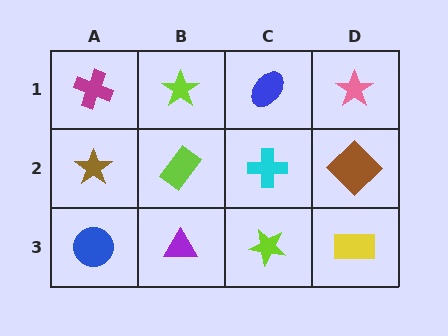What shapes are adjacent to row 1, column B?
A lime rectangle (row 2, column B), a magenta cross (row 1, column A), a blue ellipse (row 1, column C).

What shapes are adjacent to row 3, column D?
A brown diamond (row 2, column D), a lime star (row 3, column C).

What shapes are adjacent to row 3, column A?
A brown star (row 2, column A), a purple triangle (row 3, column B).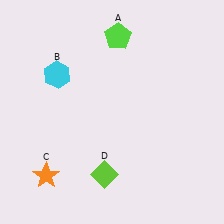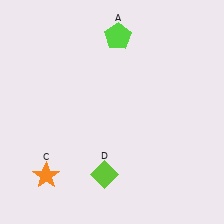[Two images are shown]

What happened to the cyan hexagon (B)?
The cyan hexagon (B) was removed in Image 2. It was in the top-left area of Image 1.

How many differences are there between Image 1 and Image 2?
There is 1 difference between the two images.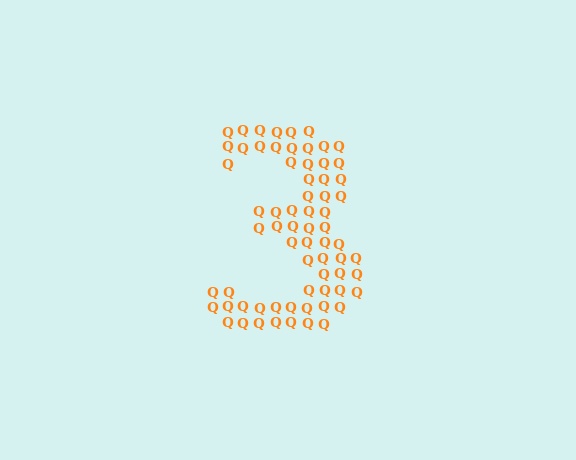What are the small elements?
The small elements are letter Q's.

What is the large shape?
The large shape is the digit 3.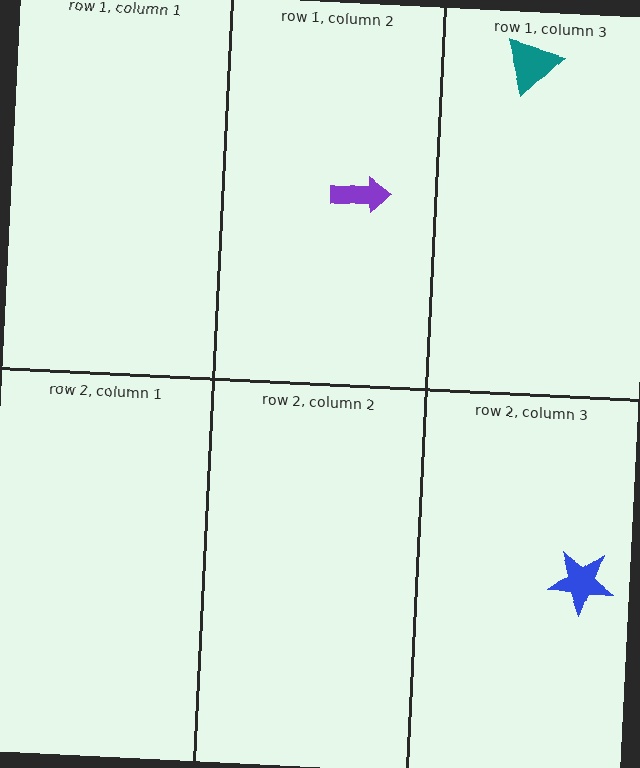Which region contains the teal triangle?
The row 1, column 3 region.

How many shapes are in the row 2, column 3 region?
1.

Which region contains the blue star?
The row 2, column 3 region.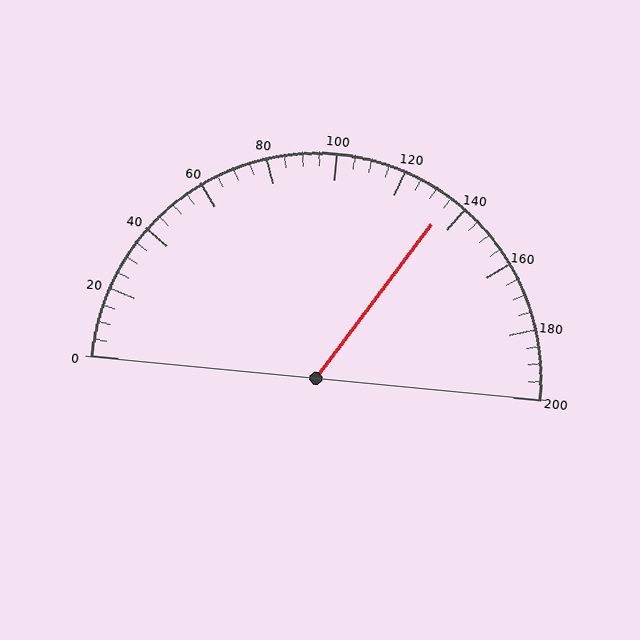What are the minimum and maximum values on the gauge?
The gauge ranges from 0 to 200.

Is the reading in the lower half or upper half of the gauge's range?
The reading is in the upper half of the range (0 to 200).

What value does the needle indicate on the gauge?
The needle indicates approximately 135.